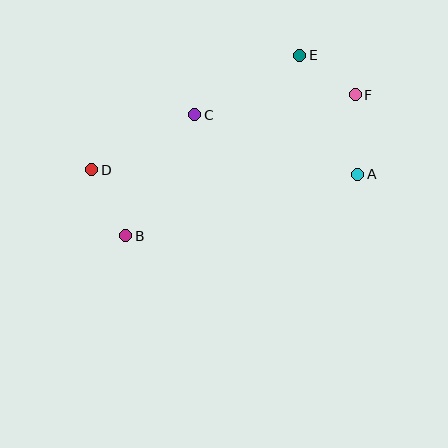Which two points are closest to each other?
Points E and F are closest to each other.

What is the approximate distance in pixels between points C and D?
The distance between C and D is approximately 117 pixels.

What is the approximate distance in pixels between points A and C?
The distance between A and C is approximately 174 pixels.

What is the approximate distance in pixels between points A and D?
The distance between A and D is approximately 266 pixels.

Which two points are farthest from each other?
Points D and F are farthest from each other.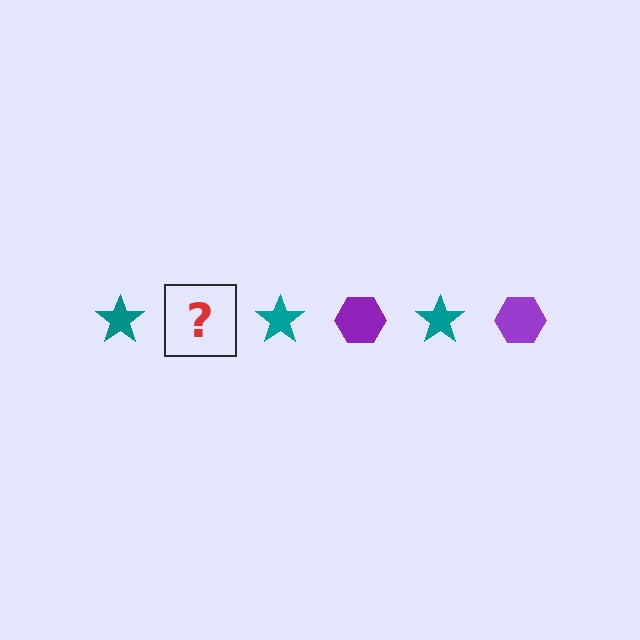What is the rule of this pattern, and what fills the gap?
The rule is that the pattern alternates between teal star and purple hexagon. The gap should be filled with a purple hexagon.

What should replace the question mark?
The question mark should be replaced with a purple hexagon.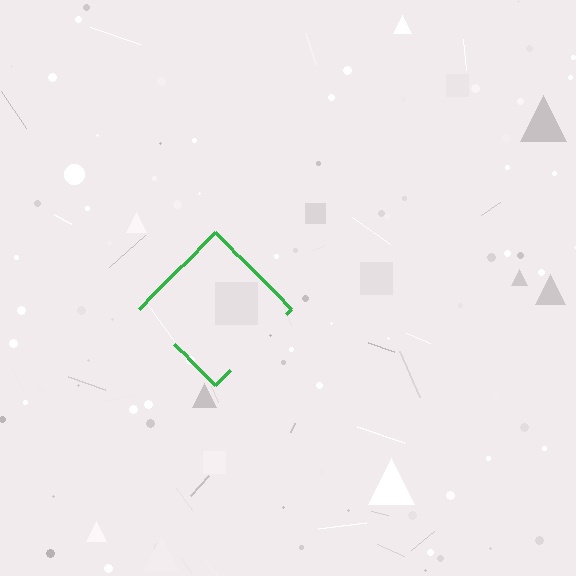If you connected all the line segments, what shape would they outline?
They would outline a diamond.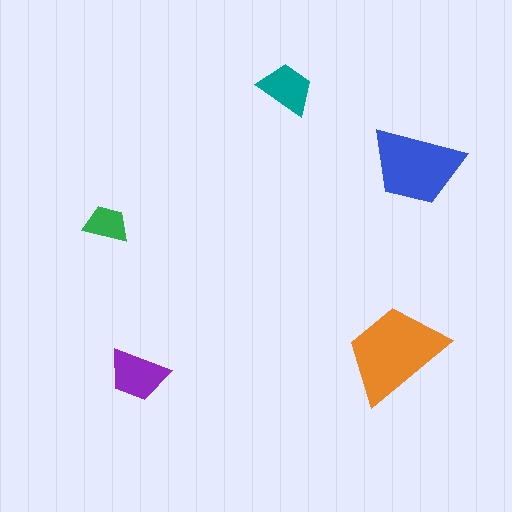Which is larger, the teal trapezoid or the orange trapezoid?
The orange one.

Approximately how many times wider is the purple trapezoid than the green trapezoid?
About 1.5 times wider.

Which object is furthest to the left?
The green trapezoid is leftmost.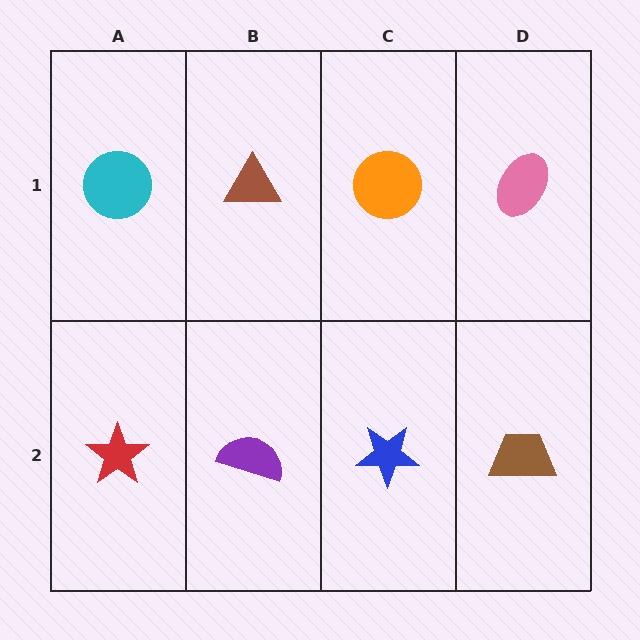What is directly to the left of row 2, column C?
A purple semicircle.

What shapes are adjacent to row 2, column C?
An orange circle (row 1, column C), a purple semicircle (row 2, column B), a brown trapezoid (row 2, column D).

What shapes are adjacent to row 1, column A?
A red star (row 2, column A), a brown triangle (row 1, column B).